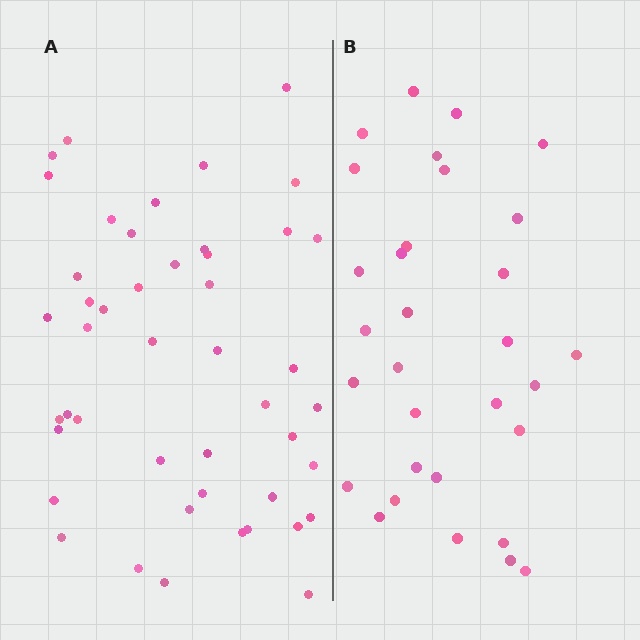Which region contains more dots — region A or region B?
Region A (the left region) has more dots.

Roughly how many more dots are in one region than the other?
Region A has approximately 15 more dots than region B.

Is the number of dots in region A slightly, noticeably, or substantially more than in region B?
Region A has substantially more. The ratio is roughly 1.5 to 1.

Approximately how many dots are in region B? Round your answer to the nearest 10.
About 30 dots. (The exact count is 31, which rounds to 30.)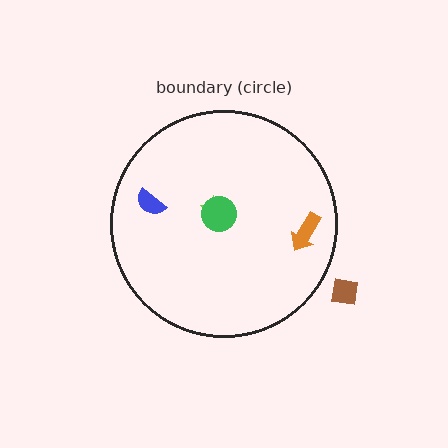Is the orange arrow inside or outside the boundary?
Inside.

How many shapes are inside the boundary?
4 inside, 1 outside.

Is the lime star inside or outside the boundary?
Inside.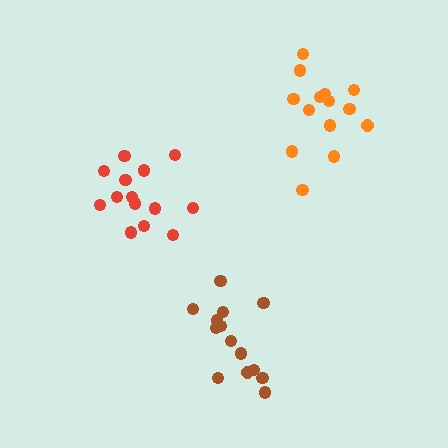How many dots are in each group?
Group 1: 14 dots, Group 2: 15 dots, Group 3: 14 dots (43 total).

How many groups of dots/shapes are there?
There are 3 groups.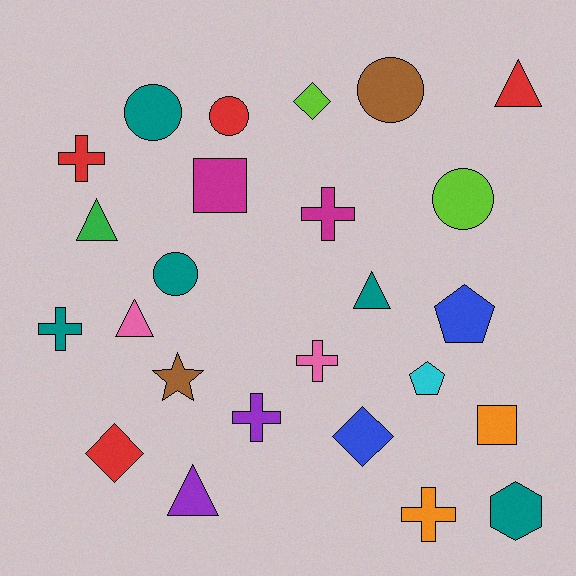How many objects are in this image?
There are 25 objects.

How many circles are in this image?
There are 5 circles.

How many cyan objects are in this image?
There is 1 cyan object.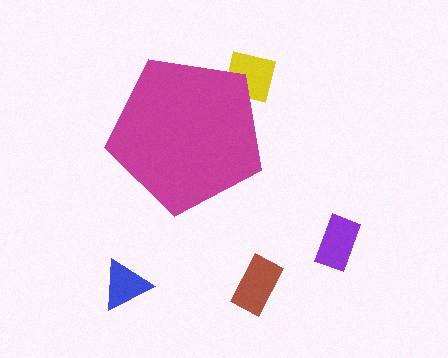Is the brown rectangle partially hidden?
No, the brown rectangle is fully visible.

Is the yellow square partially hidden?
Yes, the yellow square is partially hidden behind the magenta pentagon.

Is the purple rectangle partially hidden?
No, the purple rectangle is fully visible.